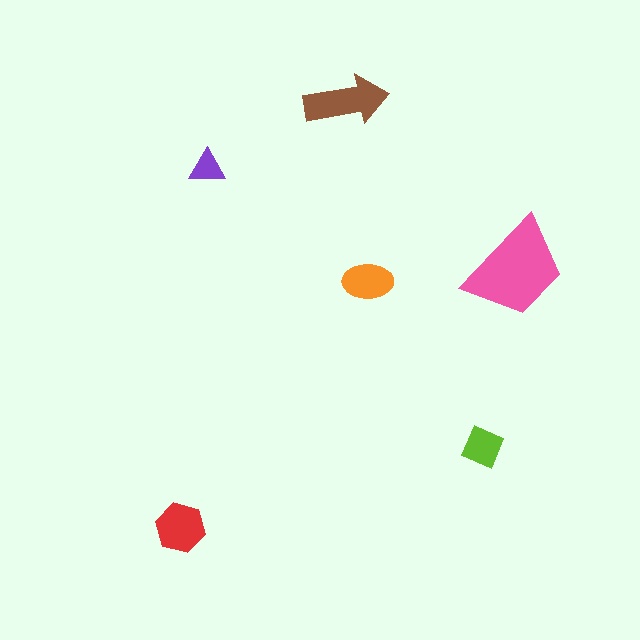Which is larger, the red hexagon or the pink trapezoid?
The pink trapezoid.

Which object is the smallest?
The purple triangle.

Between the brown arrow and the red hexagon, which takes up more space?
The brown arrow.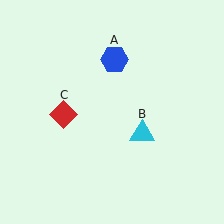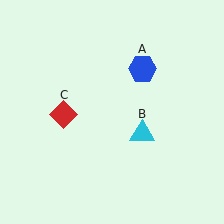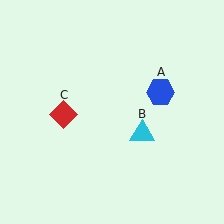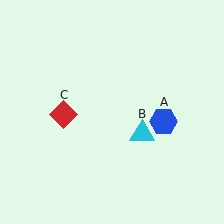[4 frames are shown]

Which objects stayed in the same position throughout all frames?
Cyan triangle (object B) and red diamond (object C) remained stationary.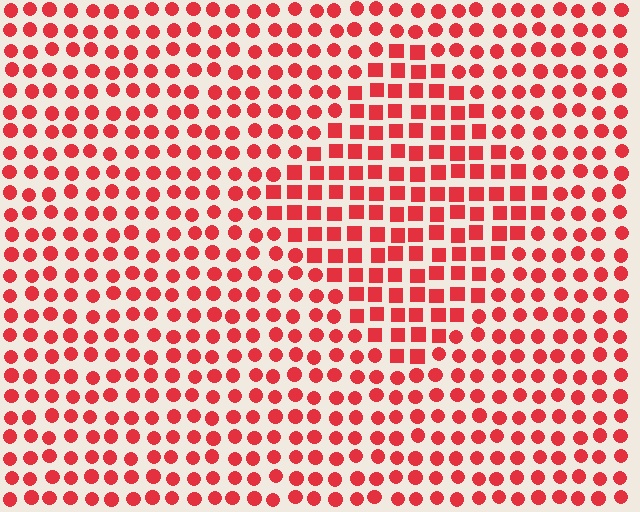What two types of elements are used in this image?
The image uses squares inside the diamond region and circles outside it.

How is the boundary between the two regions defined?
The boundary is defined by a change in element shape: squares inside vs. circles outside. All elements share the same color and spacing.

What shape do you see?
I see a diamond.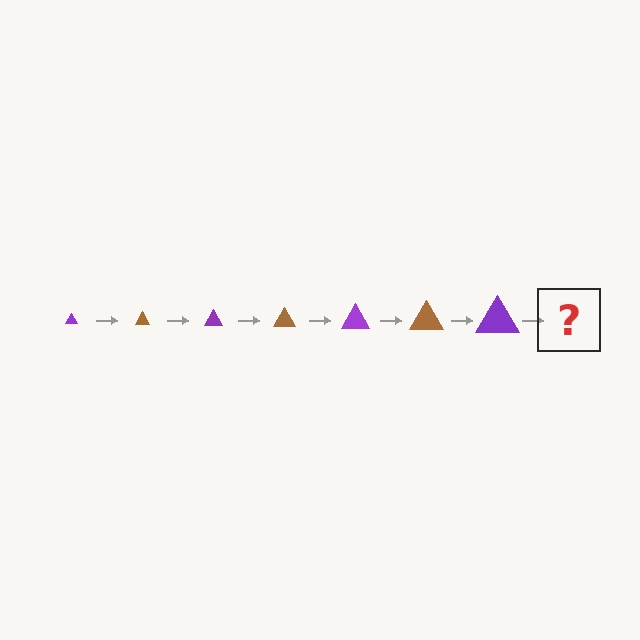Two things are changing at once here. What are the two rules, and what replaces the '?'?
The two rules are that the triangle grows larger each step and the color cycles through purple and brown. The '?' should be a brown triangle, larger than the previous one.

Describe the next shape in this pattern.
It should be a brown triangle, larger than the previous one.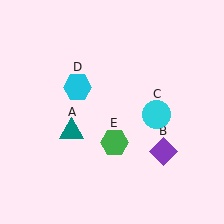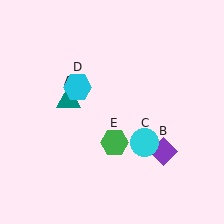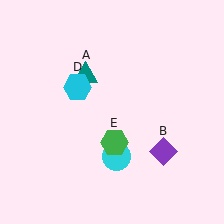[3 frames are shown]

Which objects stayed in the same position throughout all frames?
Purple diamond (object B) and cyan hexagon (object D) and green hexagon (object E) remained stationary.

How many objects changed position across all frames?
2 objects changed position: teal triangle (object A), cyan circle (object C).